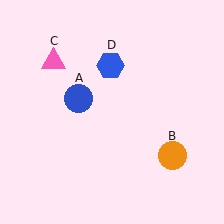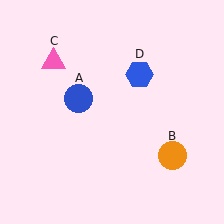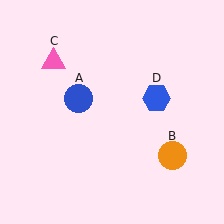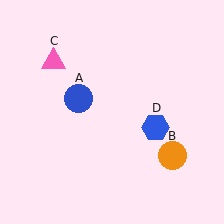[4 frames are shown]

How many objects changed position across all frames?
1 object changed position: blue hexagon (object D).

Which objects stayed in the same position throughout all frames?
Blue circle (object A) and orange circle (object B) and pink triangle (object C) remained stationary.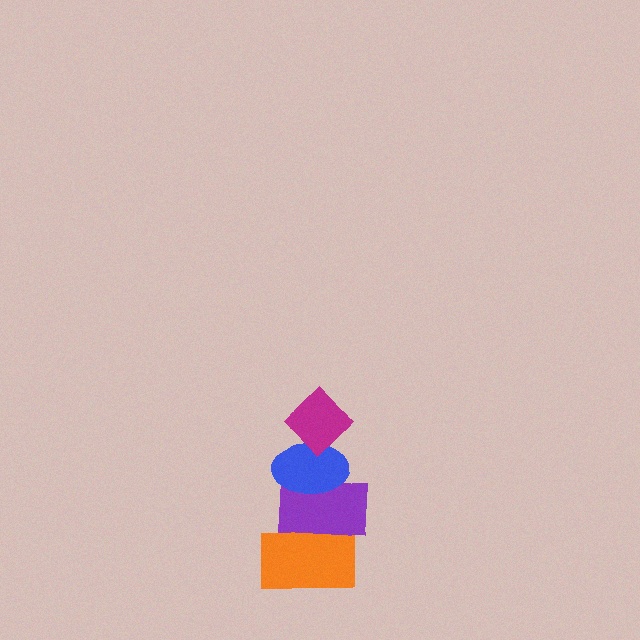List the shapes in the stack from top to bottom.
From top to bottom: the magenta diamond, the blue ellipse, the purple rectangle, the orange rectangle.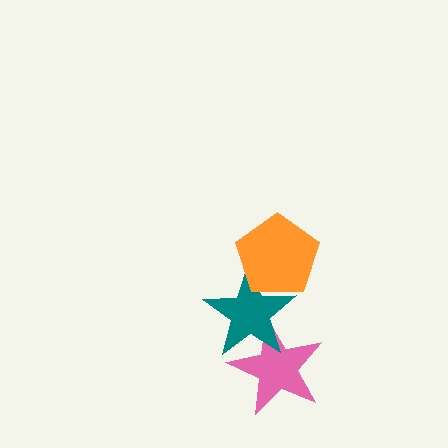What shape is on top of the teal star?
The orange pentagon is on top of the teal star.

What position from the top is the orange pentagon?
The orange pentagon is 1st from the top.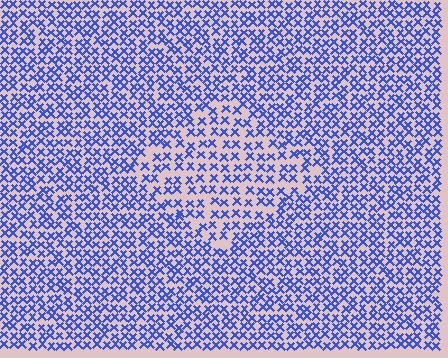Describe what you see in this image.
The image contains small blue elements arranged at two different densities. A diamond-shaped region is visible where the elements are less densely packed than the surrounding area.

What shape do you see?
I see a diamond.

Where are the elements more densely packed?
The elements are more densely packed outside the diamond boundary.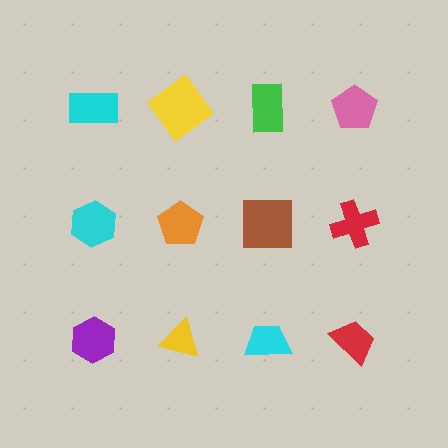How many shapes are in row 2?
4 shapes.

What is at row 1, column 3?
A green rectangle.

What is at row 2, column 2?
An orange pentagon.